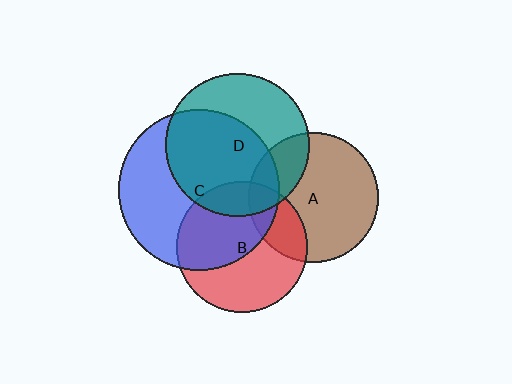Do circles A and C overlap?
Yes.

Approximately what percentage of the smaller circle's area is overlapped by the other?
Approximately 15%.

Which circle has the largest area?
Circle C (blue).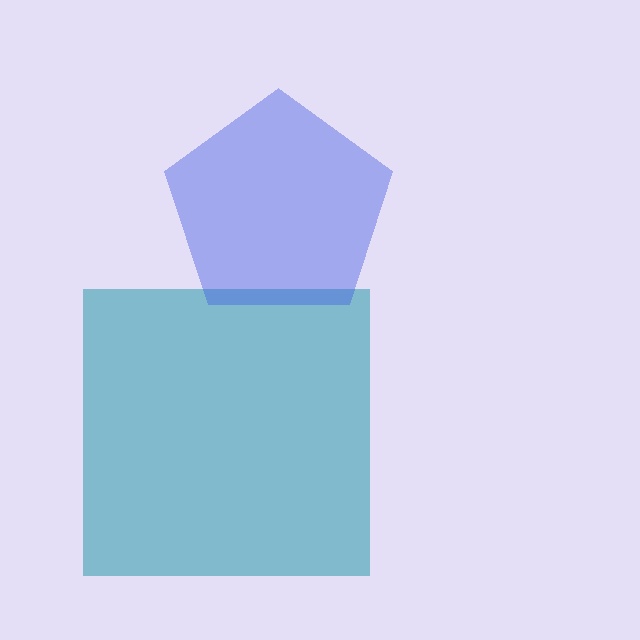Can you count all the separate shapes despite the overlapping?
Yes, there are 2 separate shapes.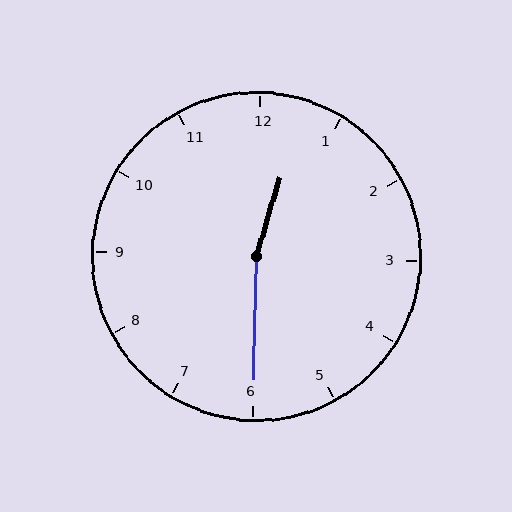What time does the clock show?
12:30.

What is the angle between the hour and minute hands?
Approximately 165 degrees.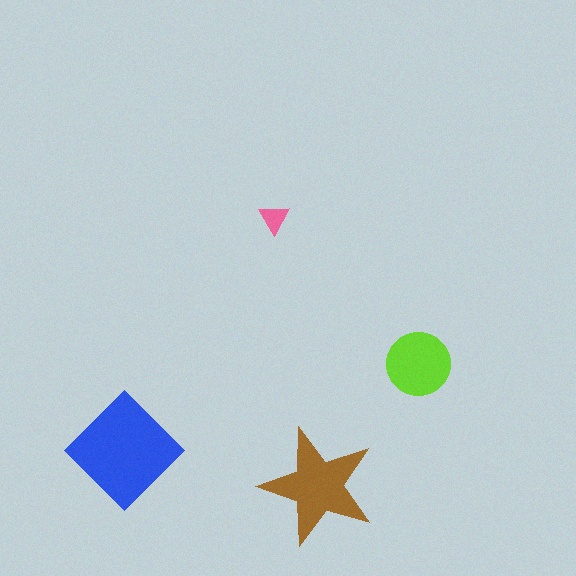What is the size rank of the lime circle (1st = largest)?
3rd.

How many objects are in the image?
There are 4 objects in the image.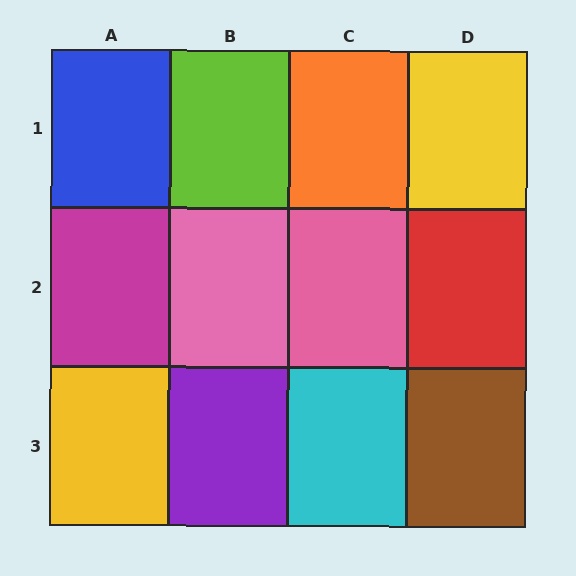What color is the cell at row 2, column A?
Magenta.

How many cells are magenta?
1 cell is magenta.